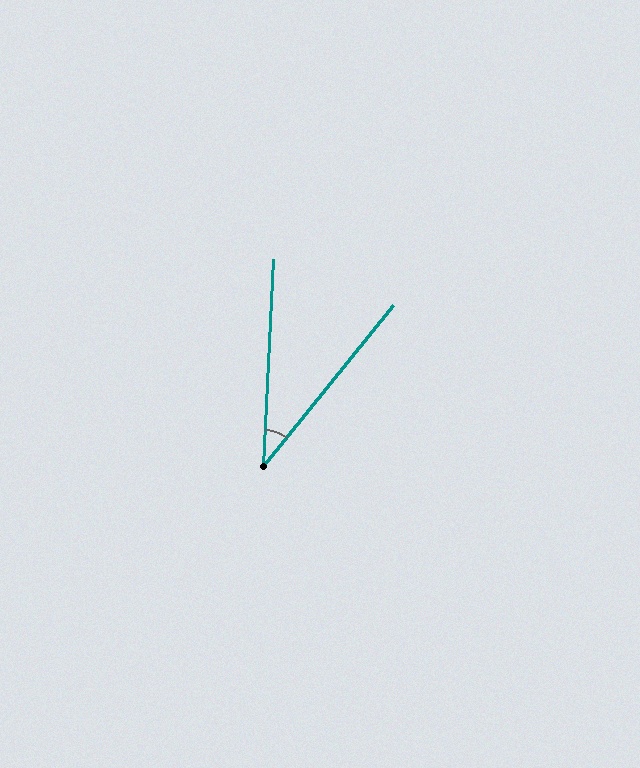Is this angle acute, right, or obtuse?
It is acute.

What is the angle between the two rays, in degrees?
Approximately 36 degrees.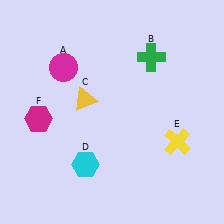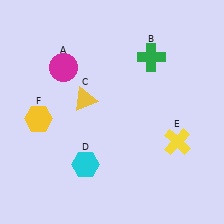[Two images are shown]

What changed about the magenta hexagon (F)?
In Image 1, F is magenta. In Image 2, it changed to yellow.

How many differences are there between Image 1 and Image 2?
There is 1 difference between the two images.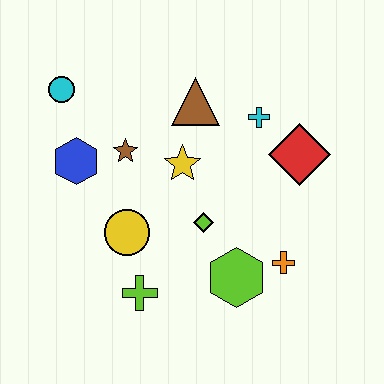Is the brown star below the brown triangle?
Yes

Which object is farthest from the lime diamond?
The cyan circle is farthest from the lime diamond.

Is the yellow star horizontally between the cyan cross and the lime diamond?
No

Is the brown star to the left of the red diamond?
Yes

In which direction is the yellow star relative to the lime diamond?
The yellow star is above the lime diamond.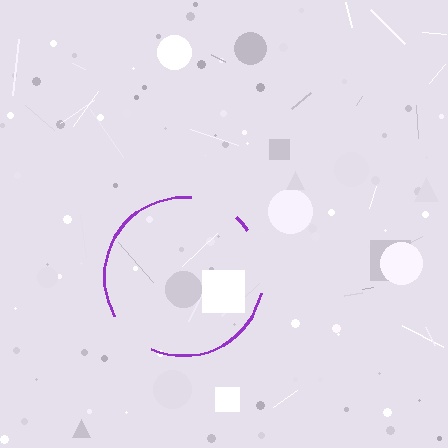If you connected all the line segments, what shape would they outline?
They would outline a circle.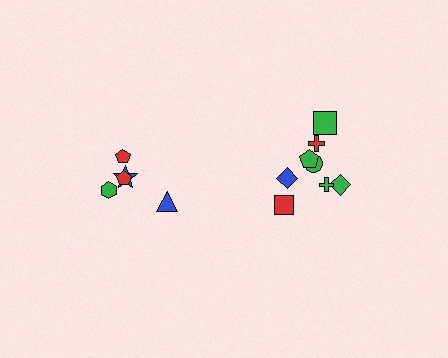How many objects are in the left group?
There are 5 objects.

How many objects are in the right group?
There are 8 objects.